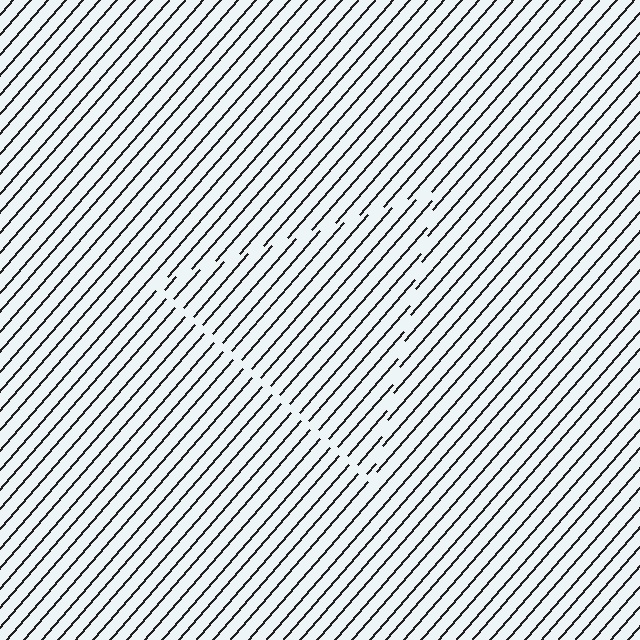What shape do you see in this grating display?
An illusory triangle. The interior of the shape contains the same grating, shifted by half a period — the contour is defined by the phase discontinuity where line-ends from the inner and outer gratings abut.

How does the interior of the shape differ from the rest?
The interior of the shape contains the same grating, shifted by half a period — the contour is defined by the phase discontinuity where line-ends from the inner and outer gratings abut.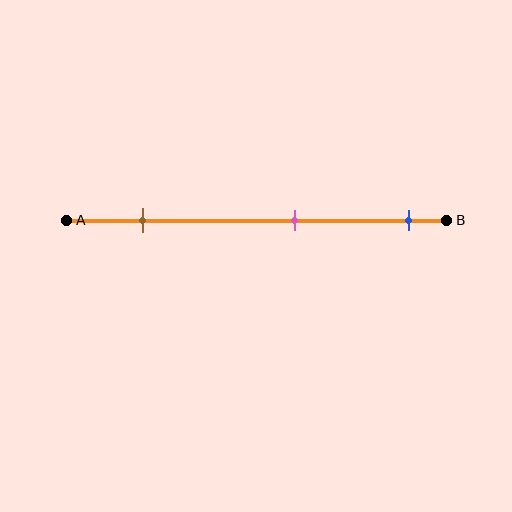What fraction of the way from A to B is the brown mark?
The brown mark is approximately 20% (0.2) of the way from A to B.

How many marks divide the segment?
There are 3 marks dividing the segment.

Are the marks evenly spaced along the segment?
Yes, the marks are approximately evenly spaced.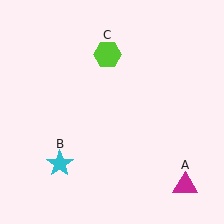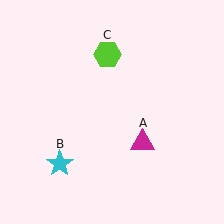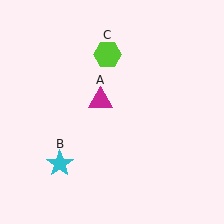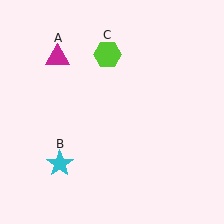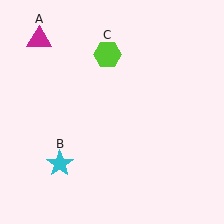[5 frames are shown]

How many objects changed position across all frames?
1 object changed position: magenta triangle (object A).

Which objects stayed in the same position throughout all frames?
Cyan star (object B) and lime hexagon (object C) remained stationary.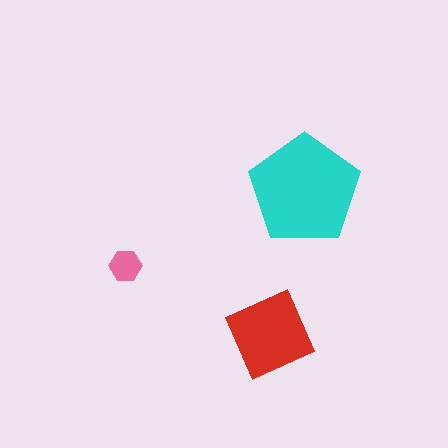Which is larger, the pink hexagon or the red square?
The red square.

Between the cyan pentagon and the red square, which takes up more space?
The cyan pentagon.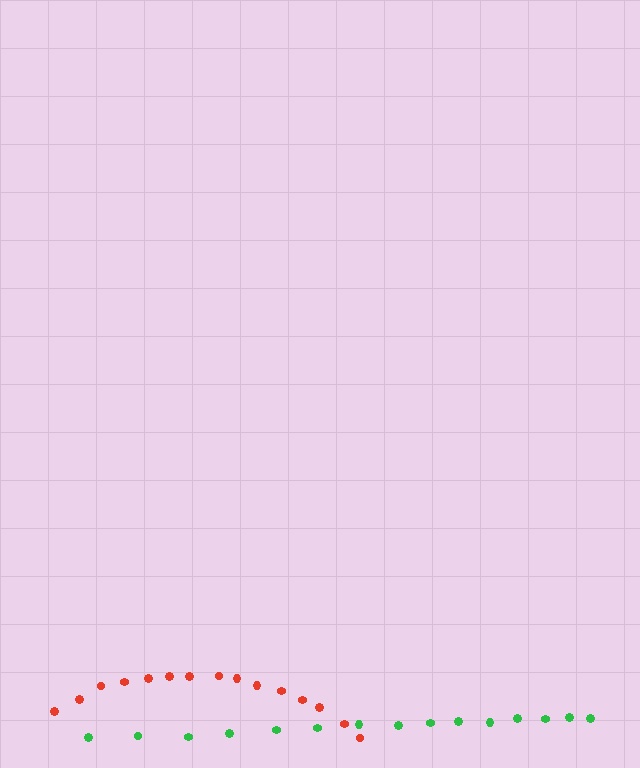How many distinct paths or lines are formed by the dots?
There are 2 distinct paths.